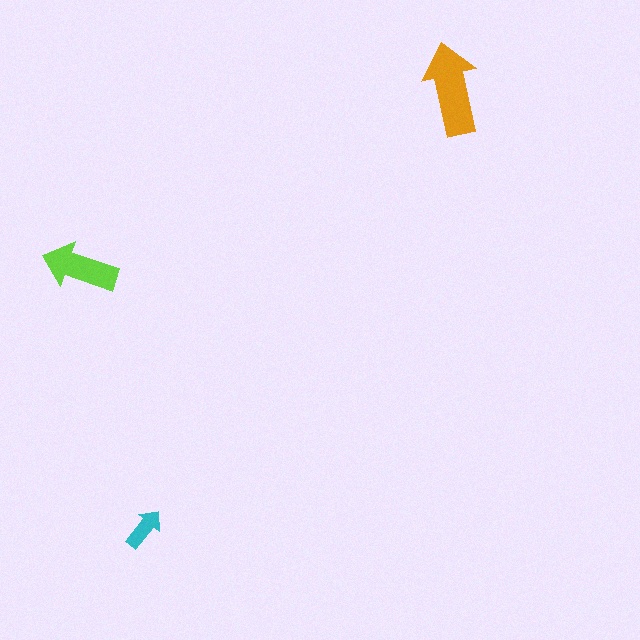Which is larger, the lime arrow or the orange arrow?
The orange one.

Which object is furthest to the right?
The orange arrow is rightmost.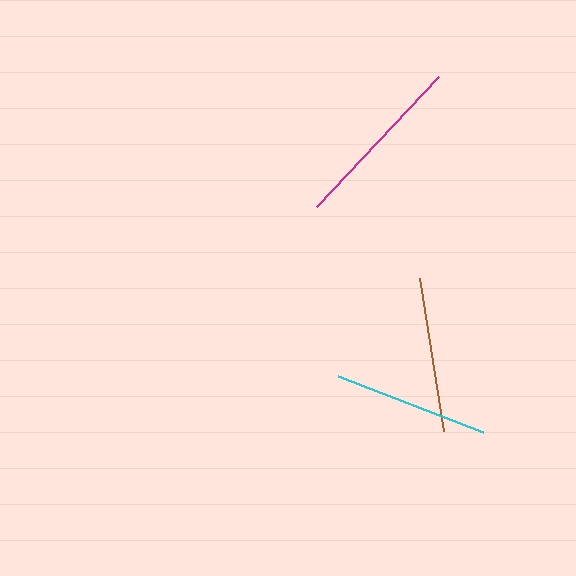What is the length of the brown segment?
The brown segment is approximately 155 pixels long.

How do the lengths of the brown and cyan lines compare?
The brown and cyan lines are approximately the same length.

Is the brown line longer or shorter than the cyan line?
The brown line is longer than the cyan line.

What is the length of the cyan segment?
The cyan segment is approximately 155 pixels long.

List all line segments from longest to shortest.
From longest to shortest: magenta, brown, cyan.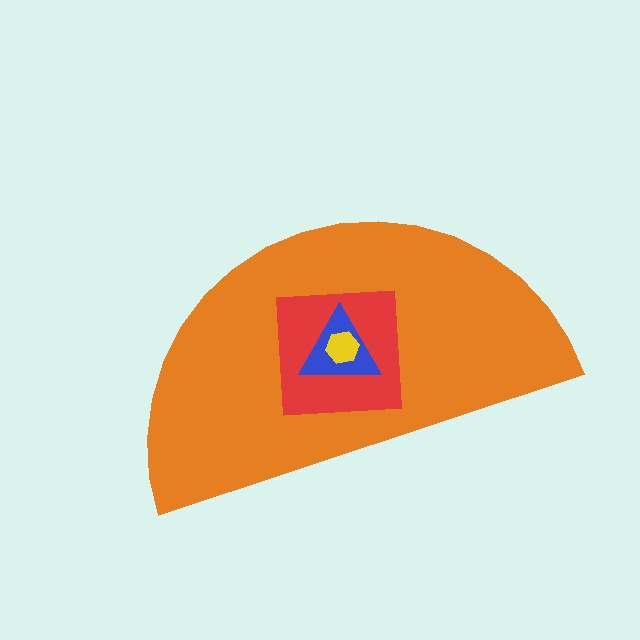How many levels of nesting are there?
4.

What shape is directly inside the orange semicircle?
The red square.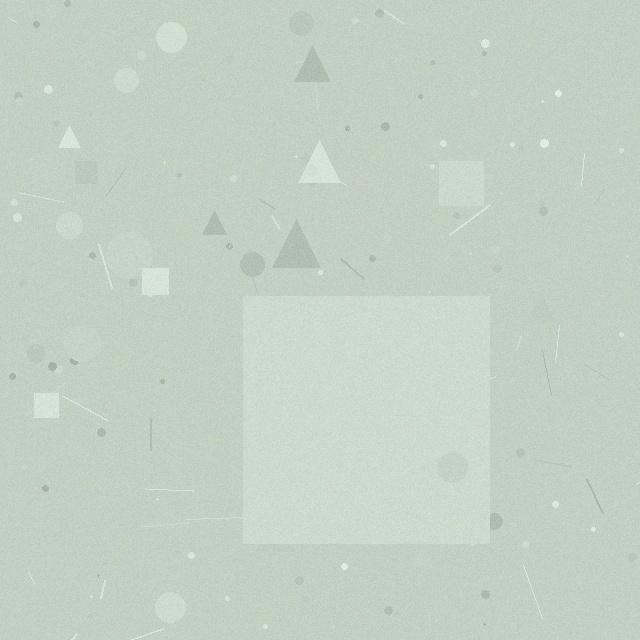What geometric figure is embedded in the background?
A square is embedded in the background.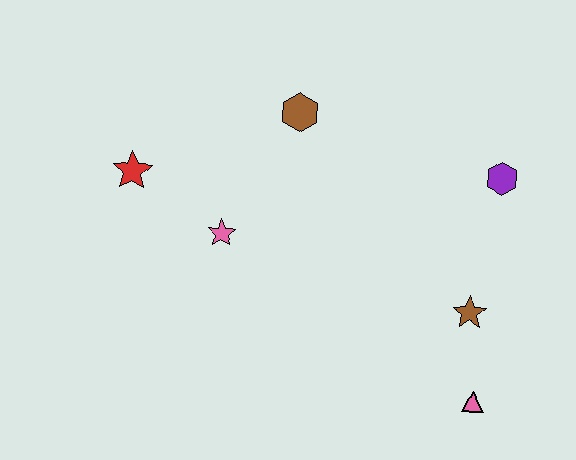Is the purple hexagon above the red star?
Yes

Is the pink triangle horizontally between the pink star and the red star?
No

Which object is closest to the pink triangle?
The brown star is closest to the pink triangle.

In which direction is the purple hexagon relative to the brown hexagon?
The purple hexagon is to the right of the brown hexagon.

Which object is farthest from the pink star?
The pink triangle is farthest from the pink star.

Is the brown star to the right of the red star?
Yes